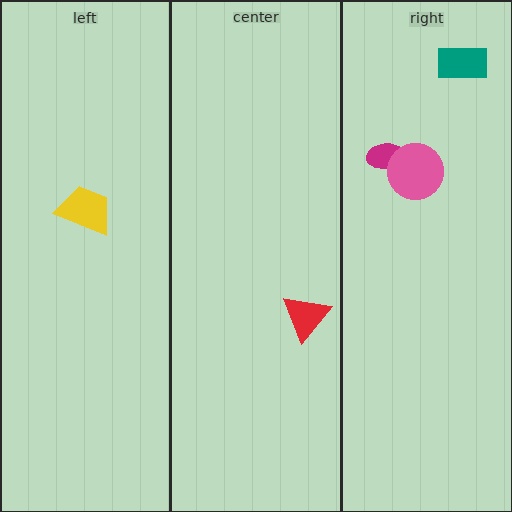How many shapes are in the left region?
1.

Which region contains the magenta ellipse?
The right region.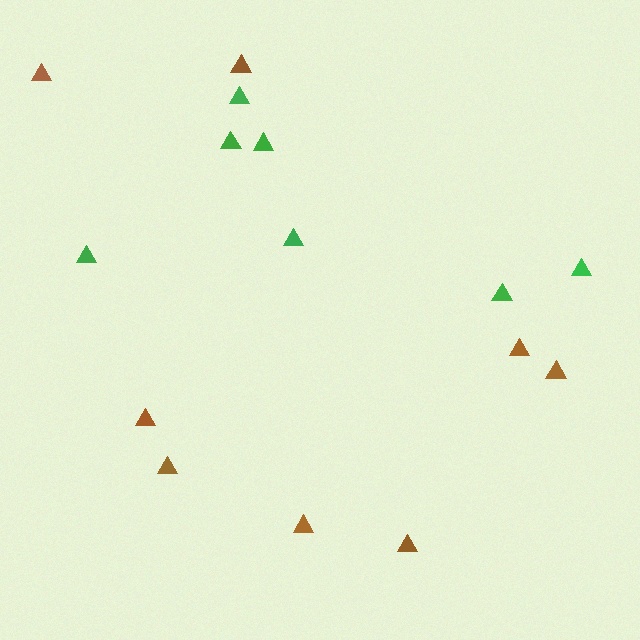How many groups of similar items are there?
There are 2 groups: one group of green triangles (7) and one group of brown triangles (8).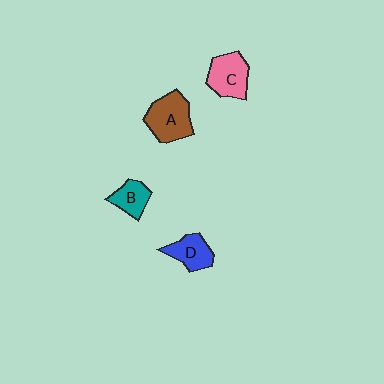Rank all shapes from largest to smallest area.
From largest to smallest: A (brown), C (pink), D (blue), B (teal).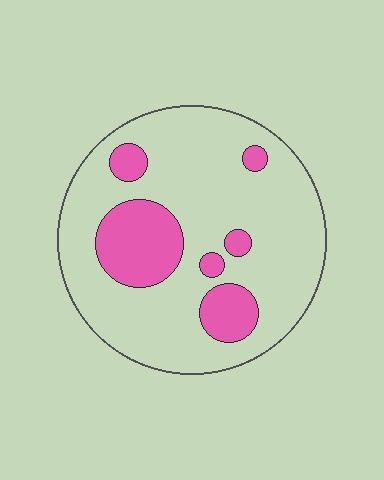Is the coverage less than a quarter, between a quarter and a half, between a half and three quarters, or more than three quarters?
Less than a quarter.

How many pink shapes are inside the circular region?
6.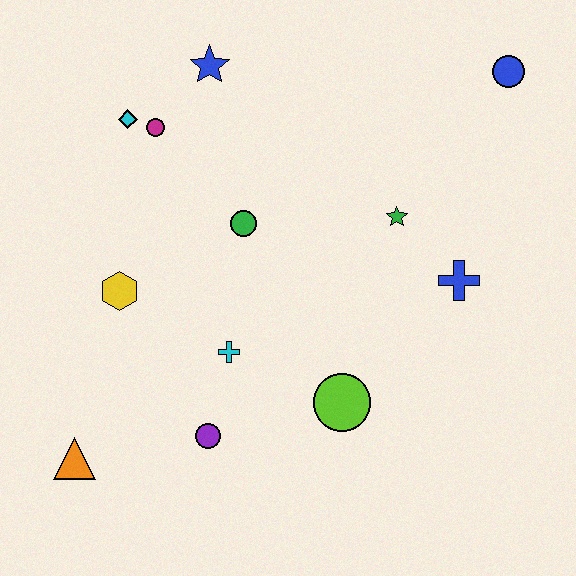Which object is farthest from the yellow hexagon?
The blue circle is farthest from the yellow hexagon.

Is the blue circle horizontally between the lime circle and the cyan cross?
No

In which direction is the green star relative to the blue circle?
The green star is below the blue circle.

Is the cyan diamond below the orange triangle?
No